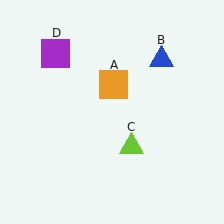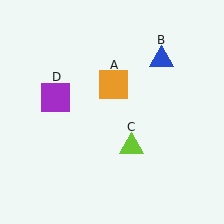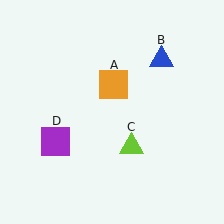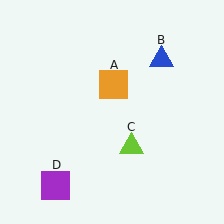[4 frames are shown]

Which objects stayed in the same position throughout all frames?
Orange square (object A) and blue triangle (object B) and lime triangle (object C) remained stationary.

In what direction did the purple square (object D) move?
The purple square (object D) moved down.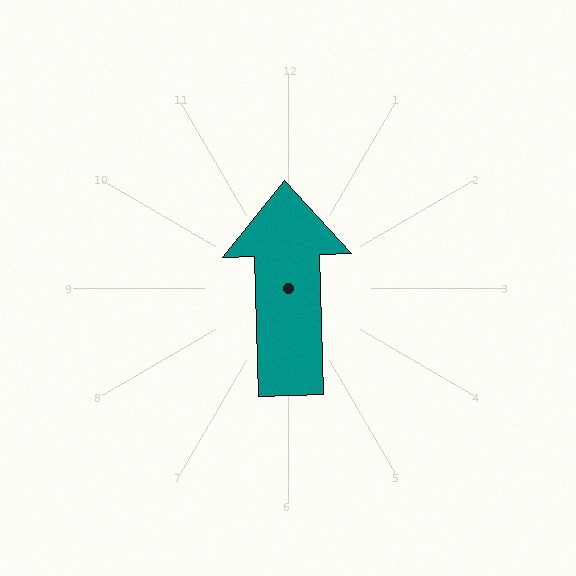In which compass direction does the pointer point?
North.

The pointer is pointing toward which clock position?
Roughly 12 o'clock.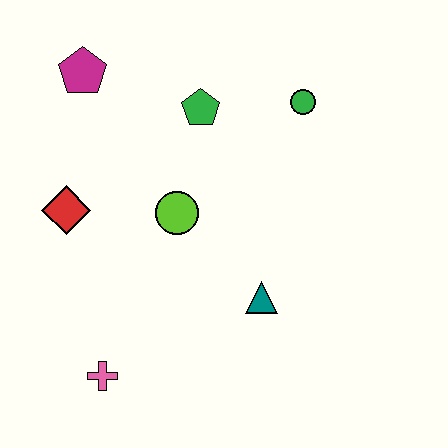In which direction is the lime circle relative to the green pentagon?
The lime circle is below the green pentagon.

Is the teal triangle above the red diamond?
No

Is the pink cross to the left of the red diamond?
No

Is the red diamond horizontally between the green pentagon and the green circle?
No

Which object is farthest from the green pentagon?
The pink cross is farthest from the green pentagon.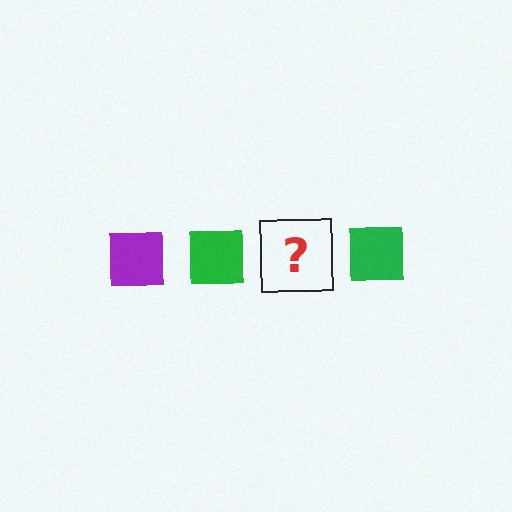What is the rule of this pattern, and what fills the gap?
The rule is that the pattern cycles through purple, green squares. The gap should be filled with a purple square.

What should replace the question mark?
The question mark should be replaced with a purple square.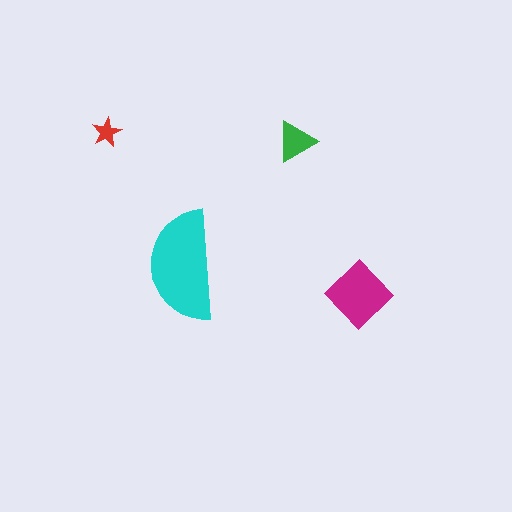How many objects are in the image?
There are 4 objects in the image.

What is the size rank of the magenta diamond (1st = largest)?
2nd.